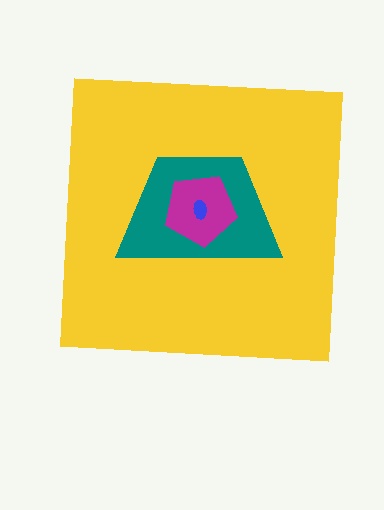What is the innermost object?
The blue ellipse.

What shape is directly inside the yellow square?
The teal trapezoid.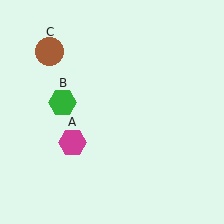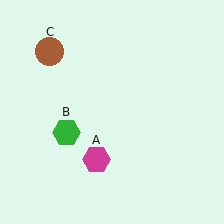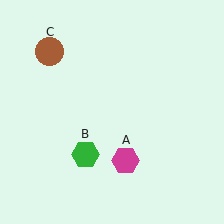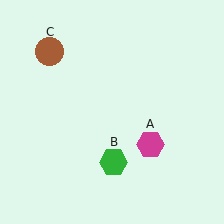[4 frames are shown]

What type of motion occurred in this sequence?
The magenta hexagon (object A), green hexagon (object B) rotated counterclockwise around the center of the scene.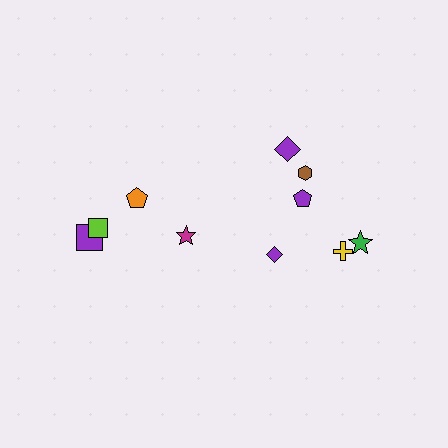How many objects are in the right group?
There are 6 objects.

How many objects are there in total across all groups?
There are 10 objects.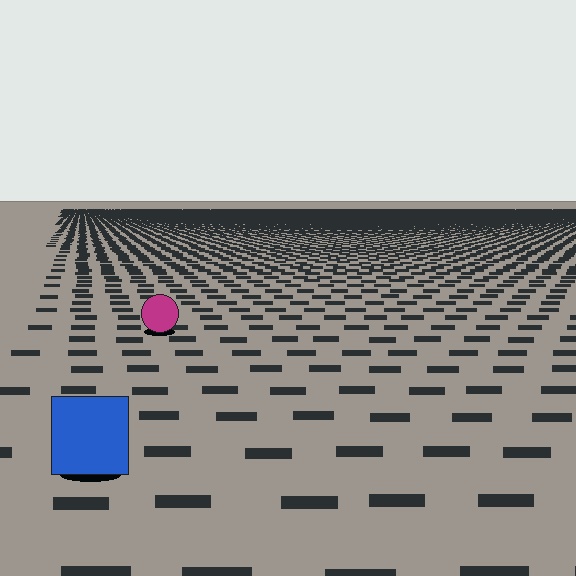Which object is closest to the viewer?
The blue square is closest. The texture marks near it are larger and more spread out.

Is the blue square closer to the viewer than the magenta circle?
Yes. The blue square is closer — you can tell from the texture gradient: the ground texture is coarser near it.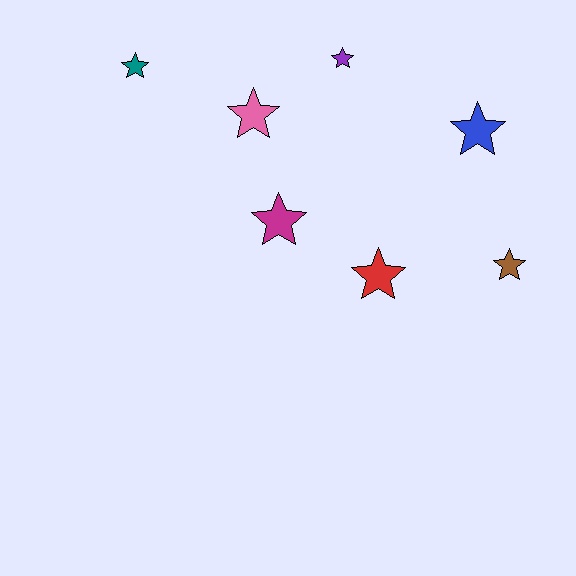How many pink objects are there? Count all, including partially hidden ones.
There is 1 pink object.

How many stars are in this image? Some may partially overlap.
There are 7 stars.